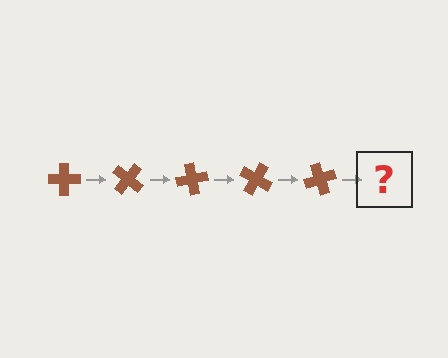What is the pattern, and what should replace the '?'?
The pattern is that the cross rotates 40 degrees each step. The '?' should be a brown cross rotated 200 degrees.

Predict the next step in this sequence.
The next step is a brown cross rotated 200 degrees.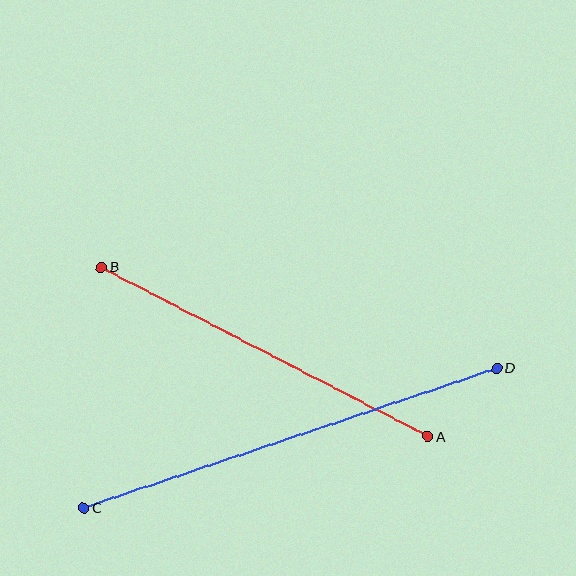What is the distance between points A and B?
The distance is approximately 368 pixels.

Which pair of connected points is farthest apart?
Points C and D are farthest apart.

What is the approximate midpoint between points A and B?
The midpoint is at approximately (265, 352) pixels.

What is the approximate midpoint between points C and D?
The midpoint is at approximately (290, 438) pixels.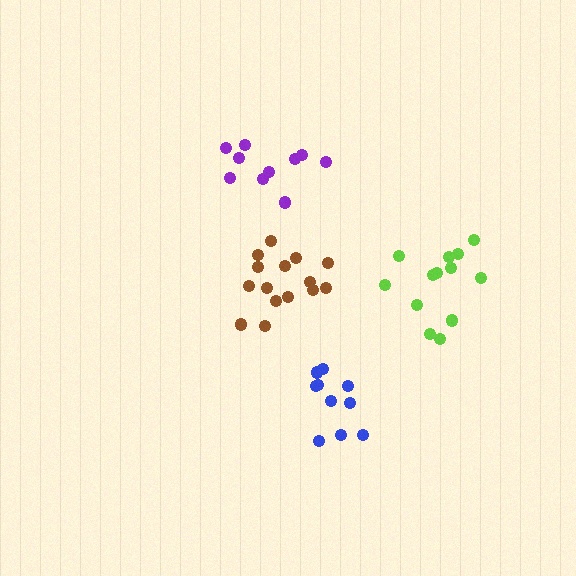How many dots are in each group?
Group 1: 15 dots, Group 2: 13 dots, Group 3: 10 dots, Group 4: 10 dots (48 total).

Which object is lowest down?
The blue cluster is bottommost.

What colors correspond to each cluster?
The clusters are colored: brown, lime, purple, blue.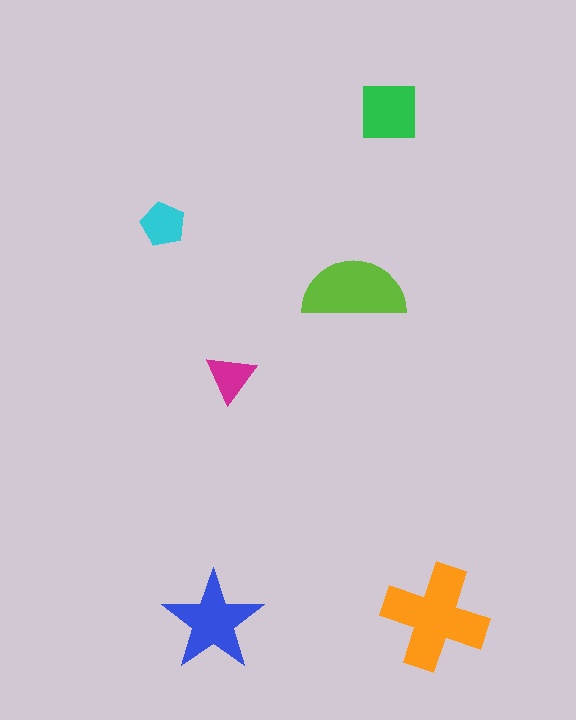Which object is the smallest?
The magenta triangle.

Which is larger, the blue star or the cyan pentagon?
The blue star.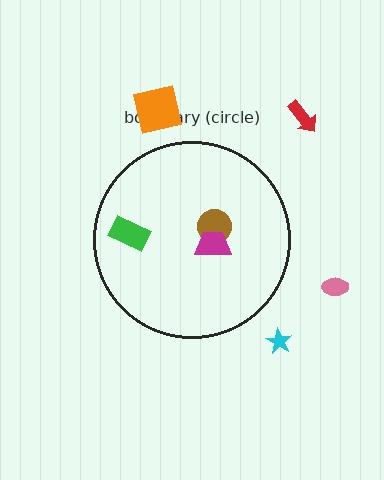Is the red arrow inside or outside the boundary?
Outside.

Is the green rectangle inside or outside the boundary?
Inside.